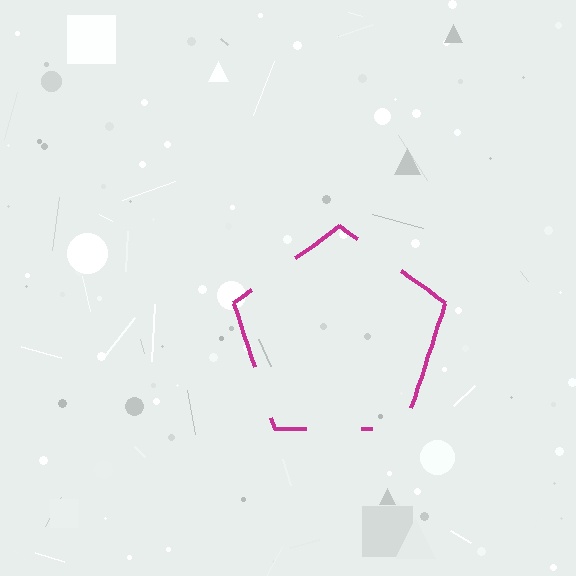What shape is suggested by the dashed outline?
The dashed outline suggests a pentagon.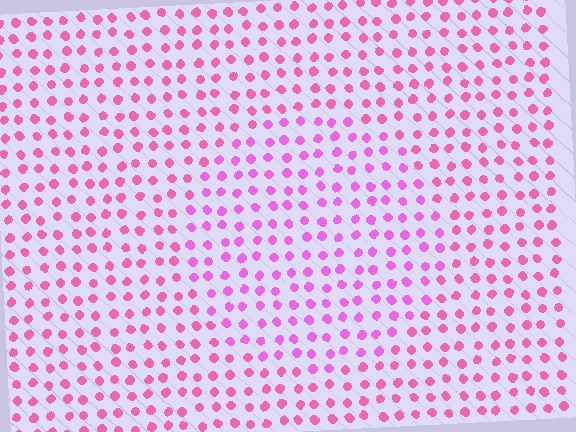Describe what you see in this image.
The image is filled with small pink elements in a uniform arrangement. A circle-shaped region is visible where the elements are tinted to a slightly different hue, forming a subtle color boundary.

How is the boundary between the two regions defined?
The boundary is defined purely by a slight shift in hue (about 23 degrees). Spacing, size, and orientation are identical on both sides.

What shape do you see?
I see a circle.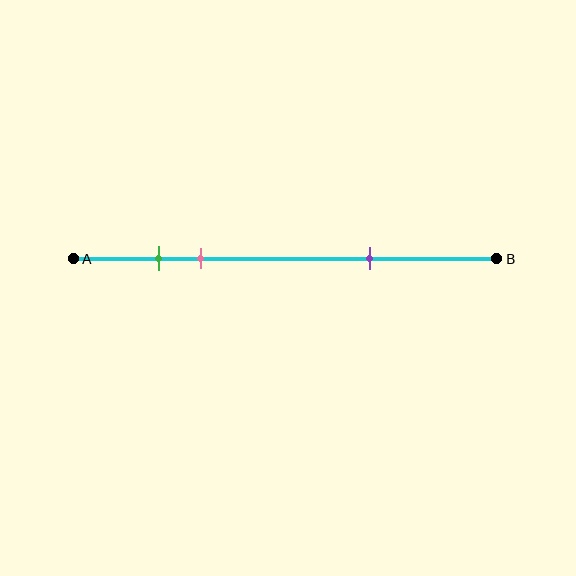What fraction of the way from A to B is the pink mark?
The pink mark is approximately 30% (0.3) of the way from A to B.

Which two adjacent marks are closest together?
The green and pink marks are the closest adjacent pair.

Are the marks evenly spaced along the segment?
No, the marks are not evenly spaced.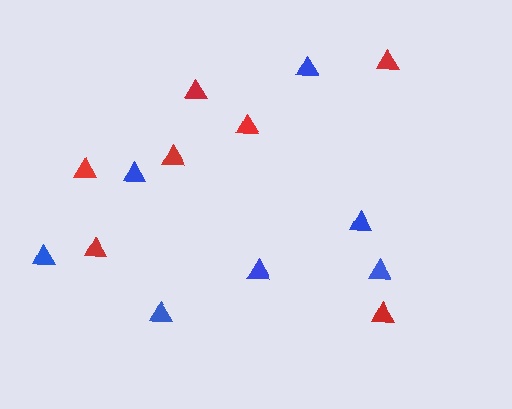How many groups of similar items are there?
There are 2 groups: one group of blue triangles (7) and one group of red triangles (7).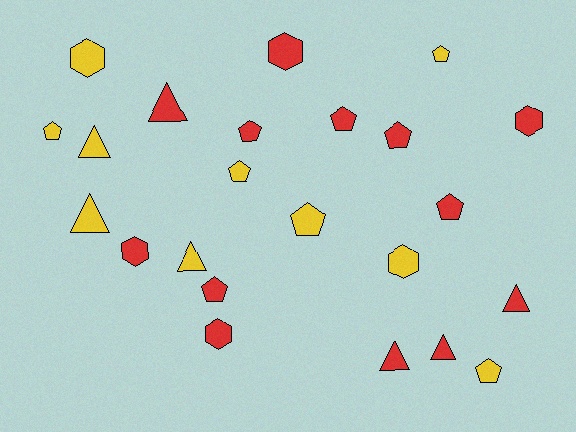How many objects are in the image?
There are 23 objects.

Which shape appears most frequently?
Pentagon, with 10 objects.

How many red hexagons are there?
There are 4 red hexagons.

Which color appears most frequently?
Red, with 13 objects.